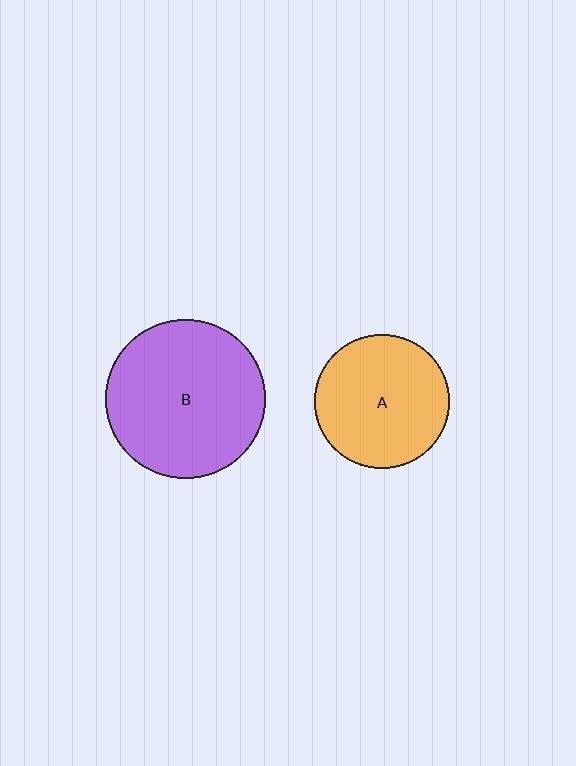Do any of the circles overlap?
No, none of the circles overlap.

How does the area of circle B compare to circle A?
Approximately 1.4 times.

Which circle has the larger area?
Circle B (purple).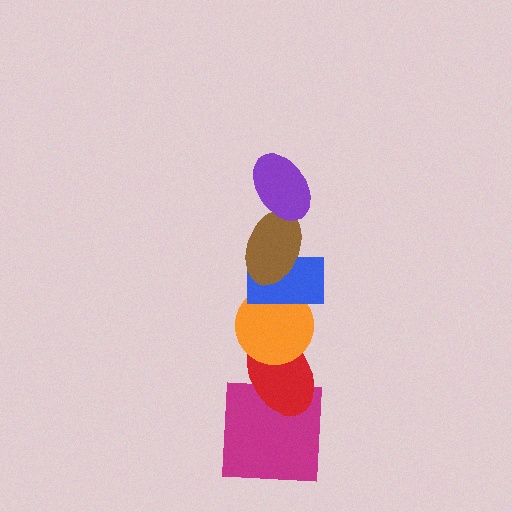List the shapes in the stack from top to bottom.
From top to bottom: the purple ellipse, the brown ellipse, the blue rectangle, the orange circle, the red ellipse, the magenta square.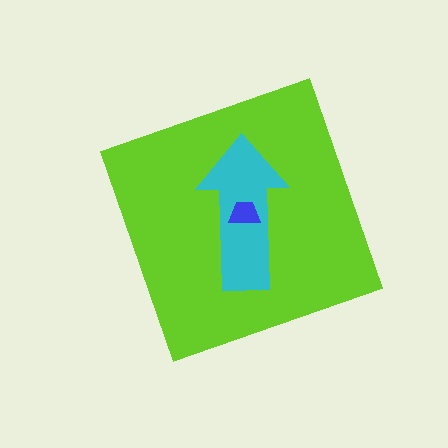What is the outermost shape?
The lime diamond.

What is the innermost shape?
The blue trapezoid.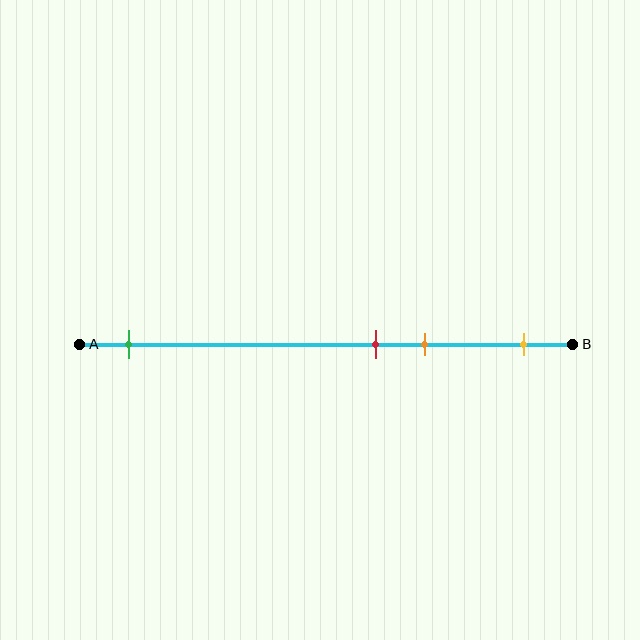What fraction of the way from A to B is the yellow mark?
The yellow mark is approximately 90% (0.9) of the way from A to B.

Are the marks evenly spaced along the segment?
No, the marks are not evenly spaced.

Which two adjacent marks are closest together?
The red and orange marks are the closest adjacent pair.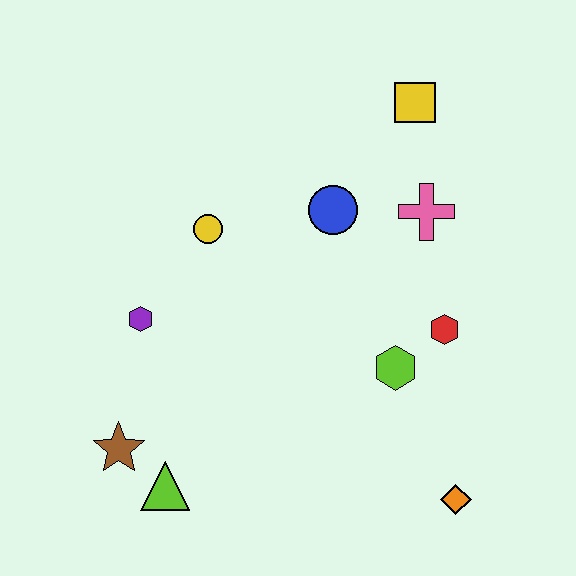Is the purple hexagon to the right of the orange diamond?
No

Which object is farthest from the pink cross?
The brown star is farthest from the pink cross.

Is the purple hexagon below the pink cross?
Yes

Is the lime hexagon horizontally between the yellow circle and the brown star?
No